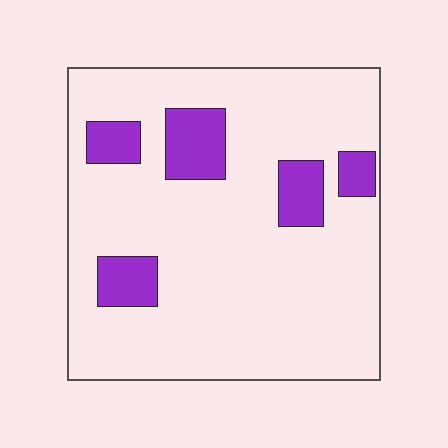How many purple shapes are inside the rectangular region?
5.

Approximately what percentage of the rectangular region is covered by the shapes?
Approximately 15%.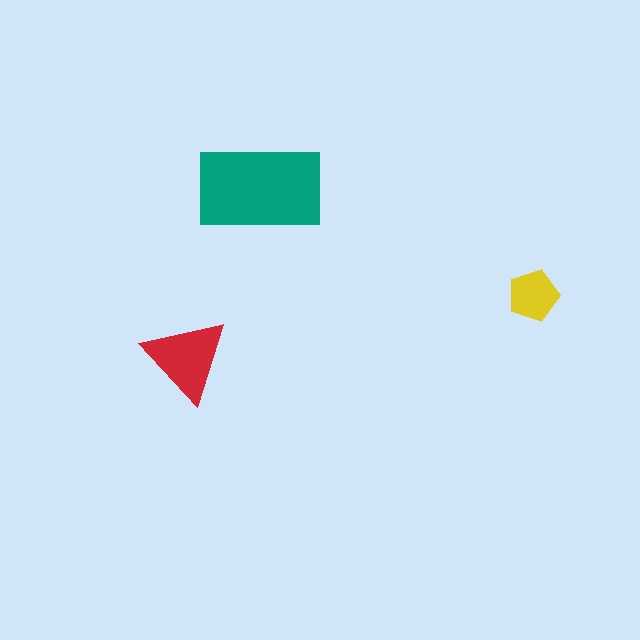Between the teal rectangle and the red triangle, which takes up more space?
The teal rectangle.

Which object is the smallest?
The yellow pentagon.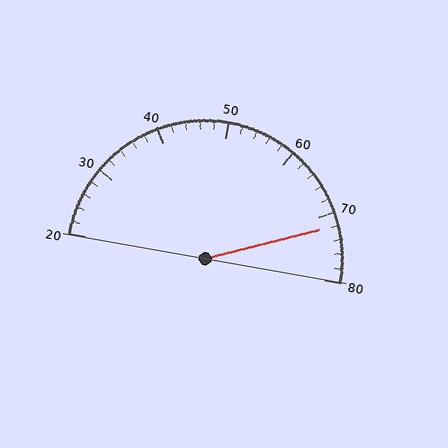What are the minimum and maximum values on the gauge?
The gauge ranges from 20 to 80.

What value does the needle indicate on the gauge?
The needle indicates approximately 72.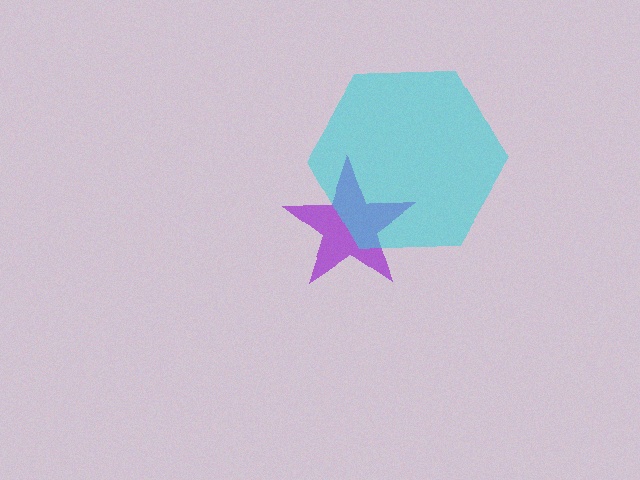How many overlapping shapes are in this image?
There are 2 overlapping shapes in the image.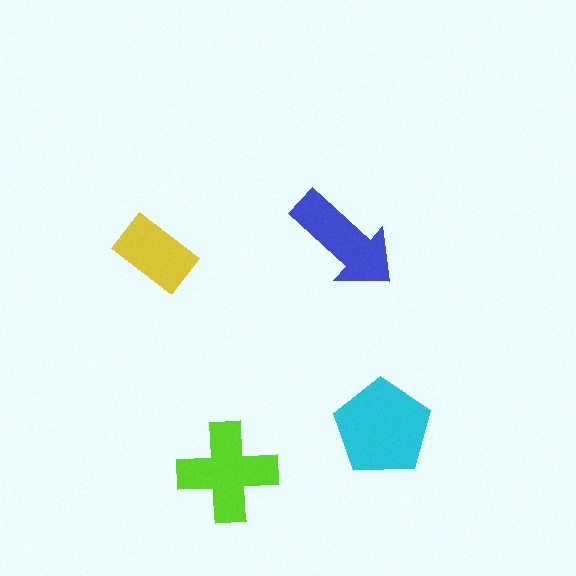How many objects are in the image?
There are 4 objects in the image.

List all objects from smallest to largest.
The yellow rectangle, the blue arrow, the lime cross, the cyan pentagon.